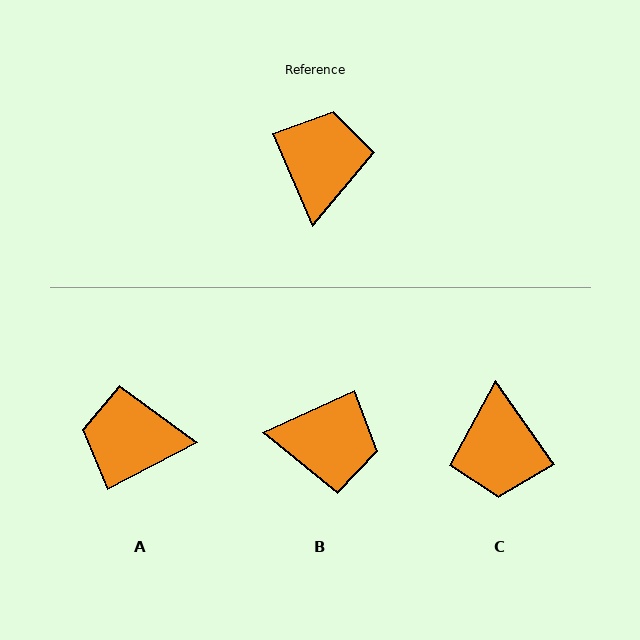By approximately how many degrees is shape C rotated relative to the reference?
Approximately 168 degrees clockwise.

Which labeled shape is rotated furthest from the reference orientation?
C, about 168 degrees away.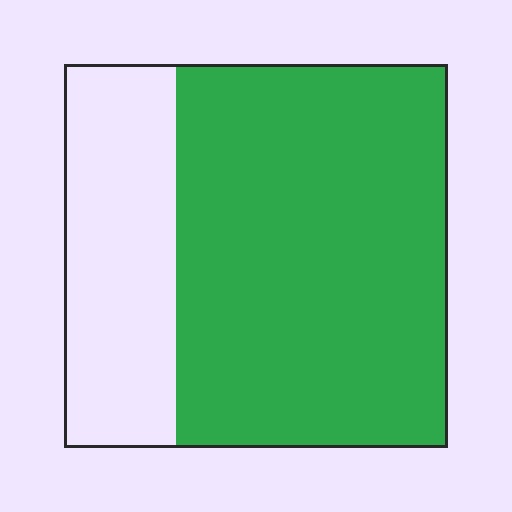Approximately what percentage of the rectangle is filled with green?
Approximately 70%.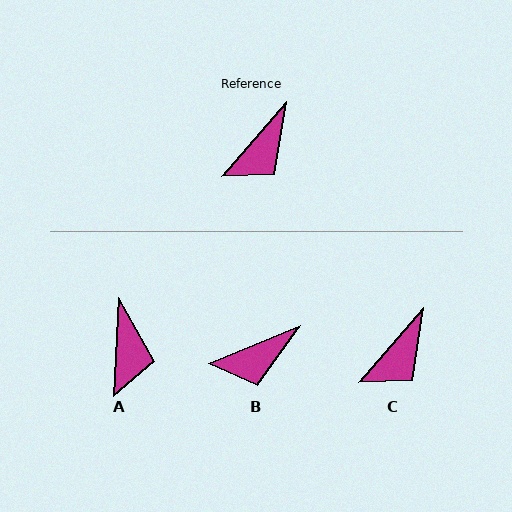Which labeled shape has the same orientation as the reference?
C.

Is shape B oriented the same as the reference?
No, it is off by about 26 degrees.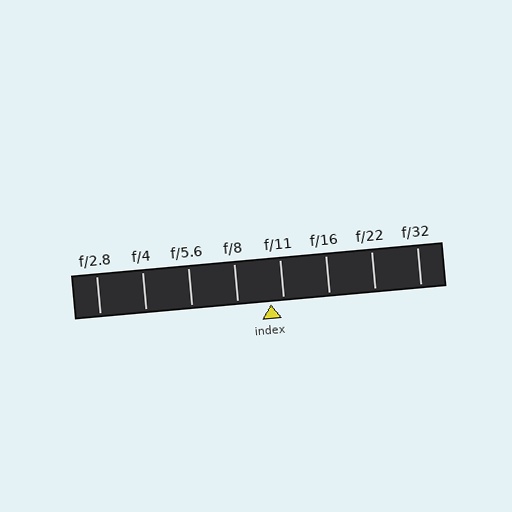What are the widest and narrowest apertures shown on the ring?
The widest aperture shown is f/2.8 and the narrowest is f/32.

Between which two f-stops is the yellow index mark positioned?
The index mark is between f/8 and f/11.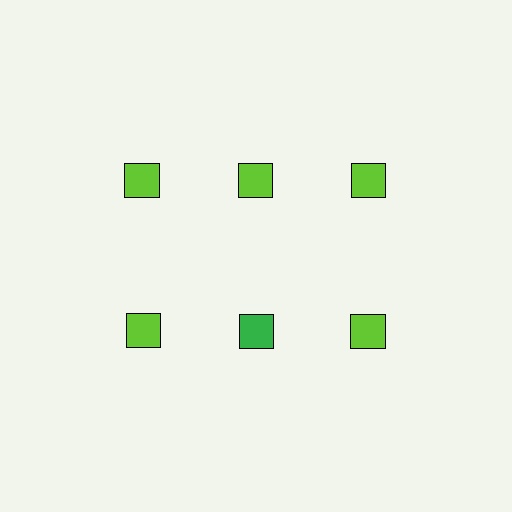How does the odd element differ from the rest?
It has a different color: green instead of lime.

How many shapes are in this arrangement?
There are 6 shapes arranged in a grid pattern.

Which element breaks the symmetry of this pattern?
The green square in the second row, second from left column breaks the symmetry. All other shapes are lime squares.